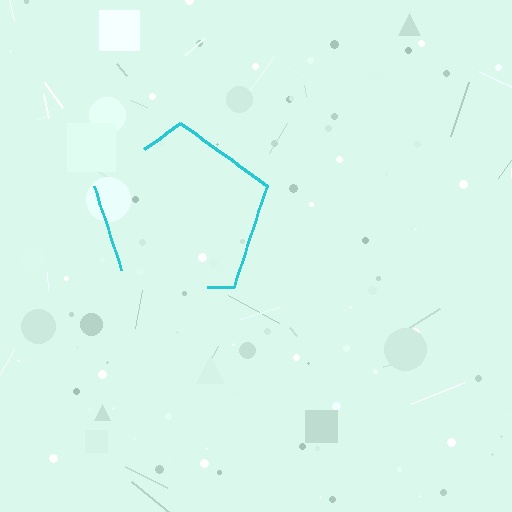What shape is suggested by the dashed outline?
The dashed outline suggests a pentagon.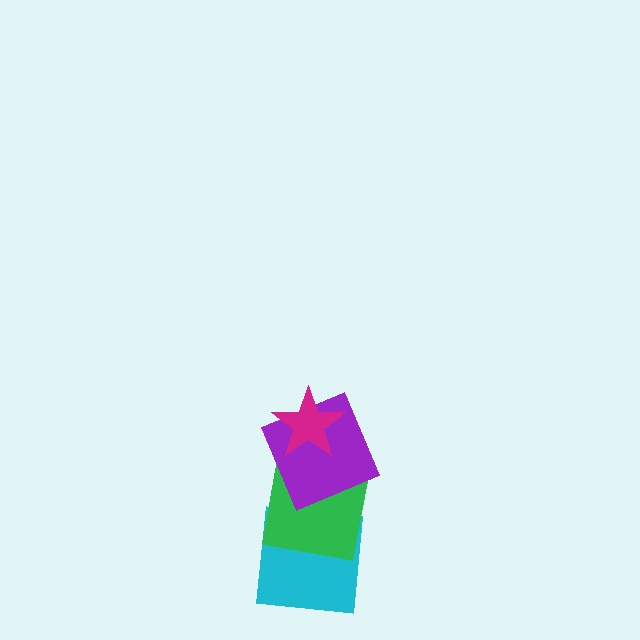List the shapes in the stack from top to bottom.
From top to bottom: the magenta star, the purple square, the green square, the cyan square.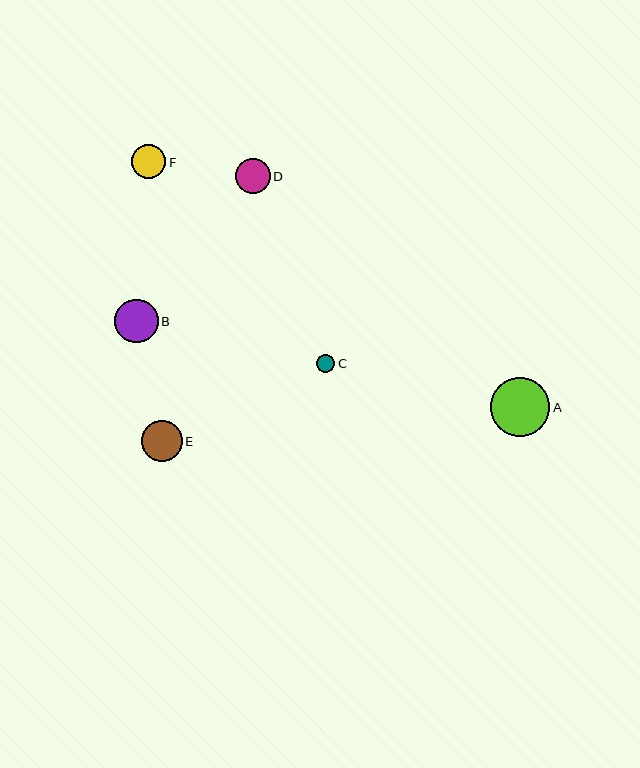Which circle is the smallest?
Circle C is the smallest with a size of approximately 18 pixels.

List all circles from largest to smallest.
From largest to smallest: A, B, E, D, F, C.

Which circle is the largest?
Circle A is the largest with a size of approximately 59 pixels.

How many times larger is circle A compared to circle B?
Circle A is approximately 1.3 times the size of circle B.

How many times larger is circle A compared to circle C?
Circle A is approximately 3.3 times the size of circle C.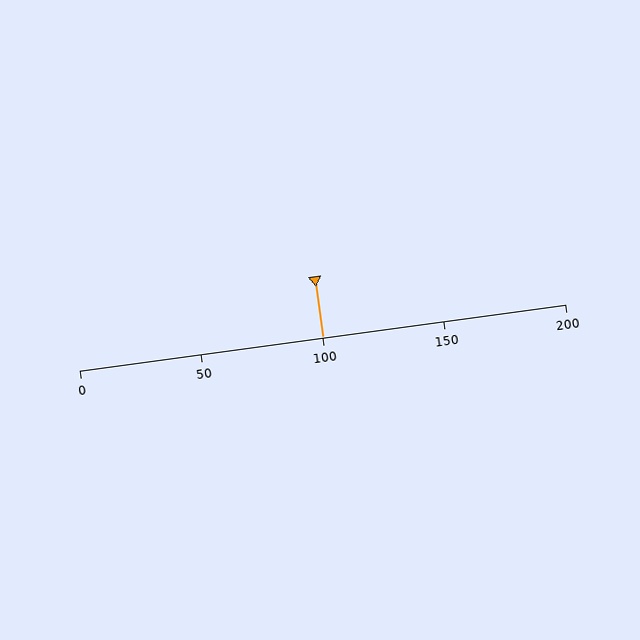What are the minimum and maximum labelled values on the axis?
The axis runs from 0 to 200.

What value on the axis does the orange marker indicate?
The marker indicates approximately 100.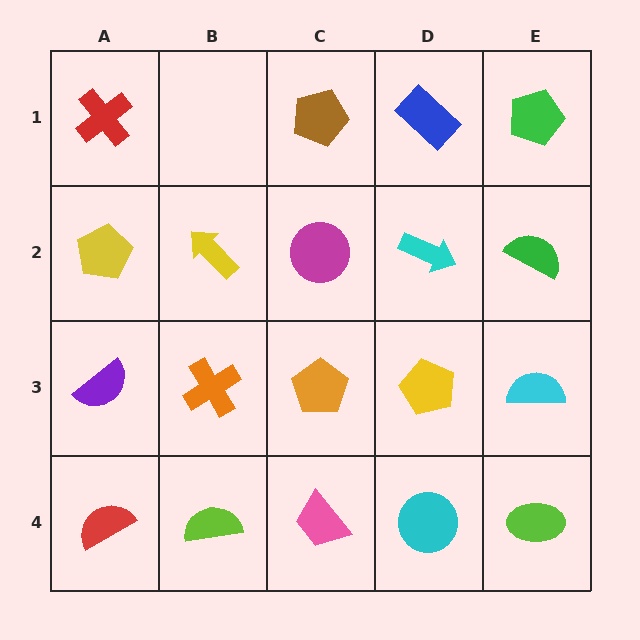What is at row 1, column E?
A green pentagon.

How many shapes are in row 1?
4 shapes.